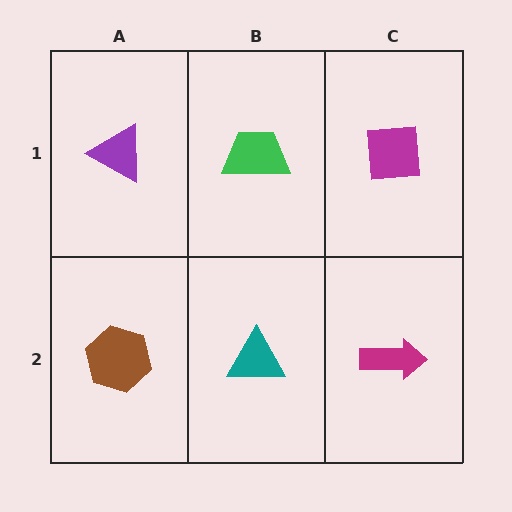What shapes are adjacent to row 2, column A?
A purple triangle (row 1, column A), a teal triangle (row 2, column B).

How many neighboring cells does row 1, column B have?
3.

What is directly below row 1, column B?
A teal triangle.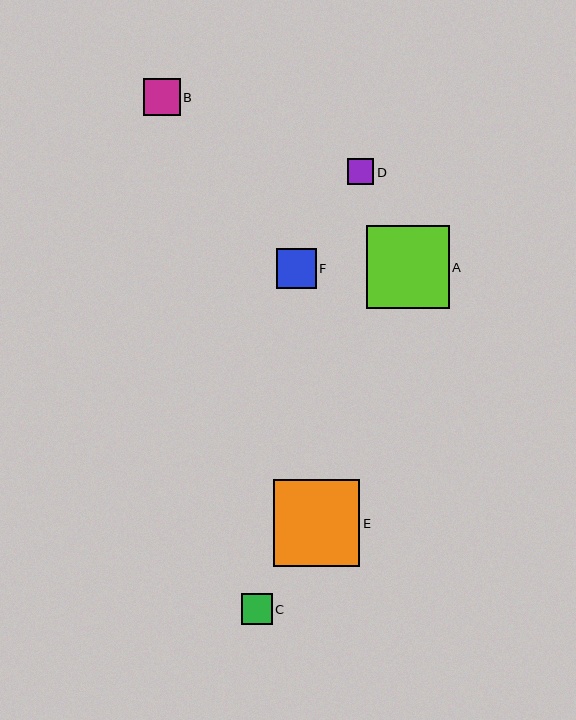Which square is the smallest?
Square D is the smallest with a size of approximately 26 pixels.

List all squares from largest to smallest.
From largest to smallest: E, A, F, B, C, D.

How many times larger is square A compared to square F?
Square A is approximately 2.1 times the size of square F.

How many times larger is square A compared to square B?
Square A is approximately 2.3 times the size of square B.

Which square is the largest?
Square E is the largest with a size of approximately 87 pixels.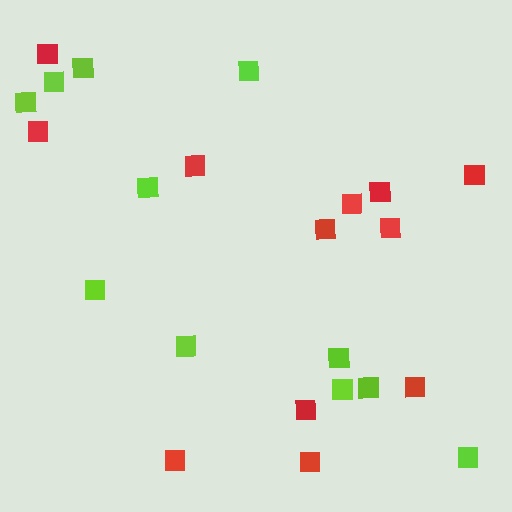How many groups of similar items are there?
There are 2 groups: one group of red squares (12) and one group of lime squares (11).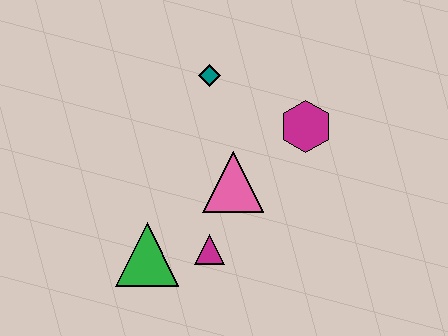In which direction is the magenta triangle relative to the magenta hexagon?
The magenta triangle is below the magenta hexagon.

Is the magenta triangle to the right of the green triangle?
Yes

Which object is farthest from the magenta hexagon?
The green triangle is farthest from the magenta hexagon.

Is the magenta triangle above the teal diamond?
No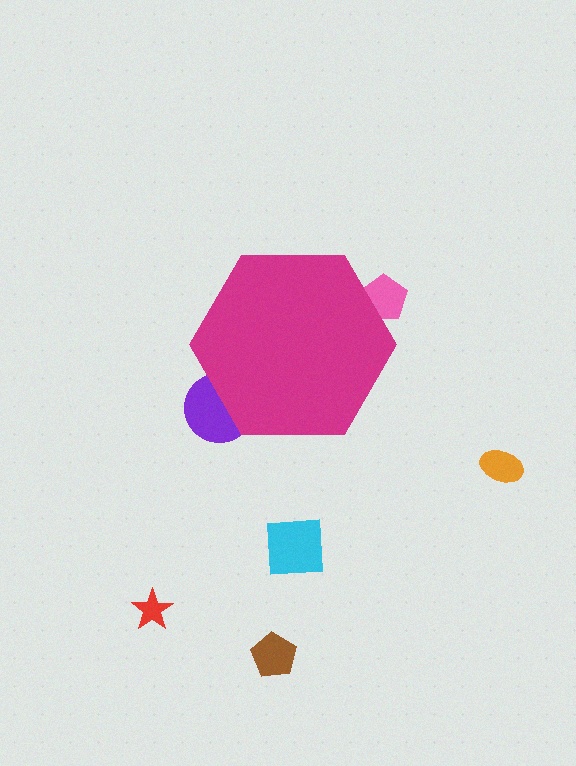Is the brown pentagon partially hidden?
No, the brown pentagon is fully visible.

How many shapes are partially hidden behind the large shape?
2 shapes are partially hidden.